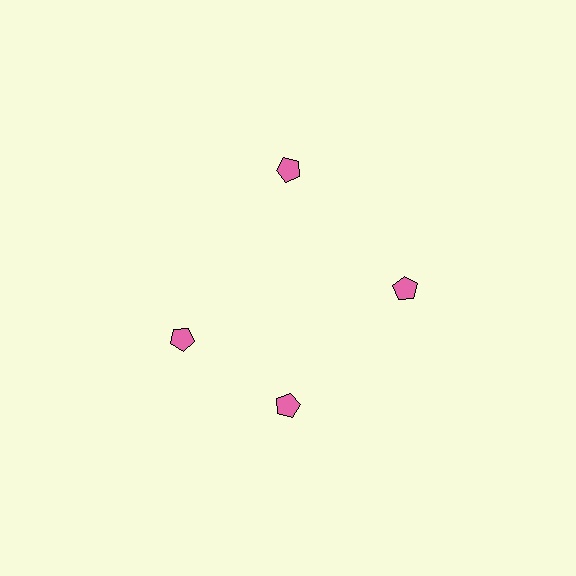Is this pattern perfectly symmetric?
No. The 4 pink pentagons are arranged in a ring, but one element near the 9 o'clock position is rotated out of alignment along the ring, breaking the 4-fold rotational symmetry.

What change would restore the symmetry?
The symmetry would be restored by rotating it back into even spacing with its neighbors so that all 4 pentagons sit at equal angles and equal distance from the center.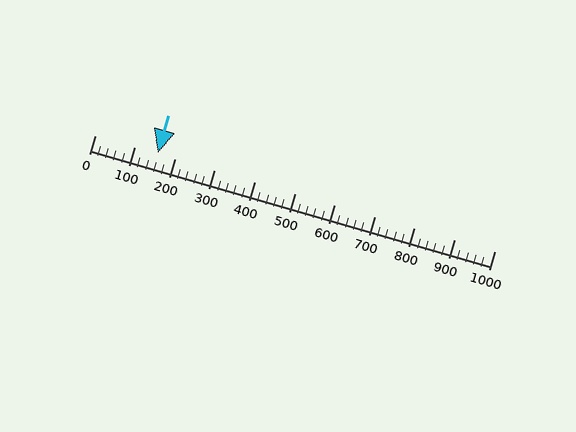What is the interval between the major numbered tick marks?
The major tick marks are spaced 100 units apart.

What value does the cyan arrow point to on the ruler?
The cyan arrow points to approximately 157.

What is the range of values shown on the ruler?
The ruler shows values from 0 to 1000.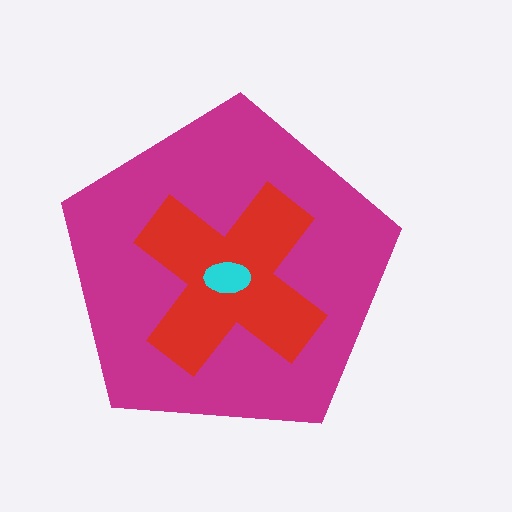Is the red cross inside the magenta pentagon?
Yes.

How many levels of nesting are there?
3.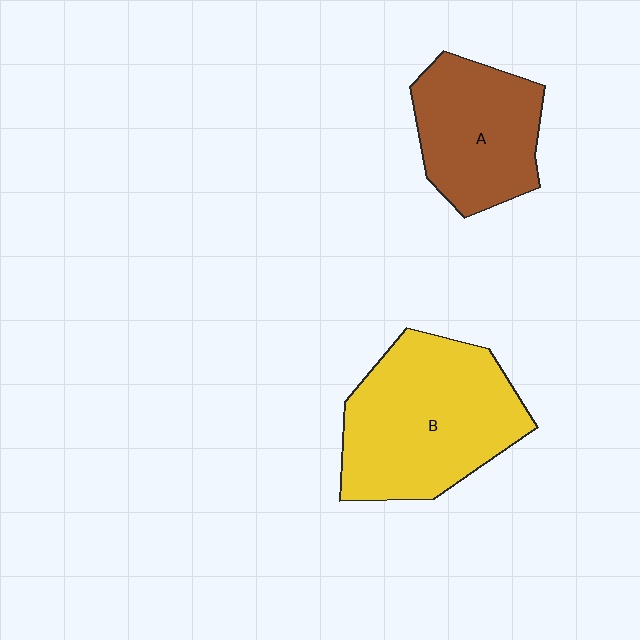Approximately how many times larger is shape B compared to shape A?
Approximately 1.5 times.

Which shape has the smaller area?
Shape A (brown).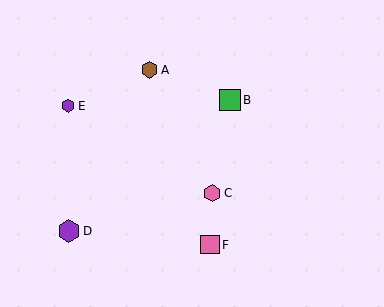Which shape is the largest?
The purple hexagon (labeled D) is the largest.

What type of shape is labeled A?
Shape A is a brown hexagon.